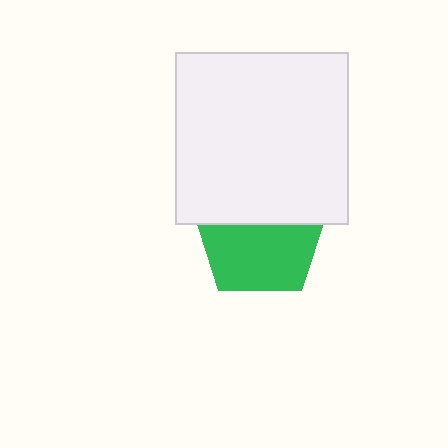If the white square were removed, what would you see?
You would see the complete green pentagon.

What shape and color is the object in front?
The object in front is a white square.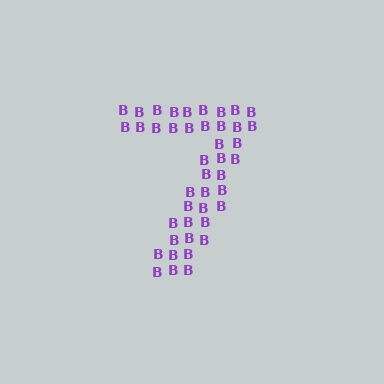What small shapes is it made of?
It is made of small letter B's.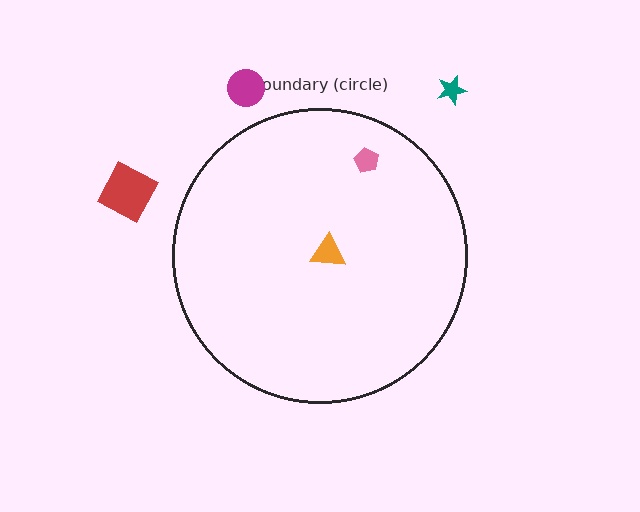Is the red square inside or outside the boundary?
Outside.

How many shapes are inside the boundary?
2 inside, 3 outside.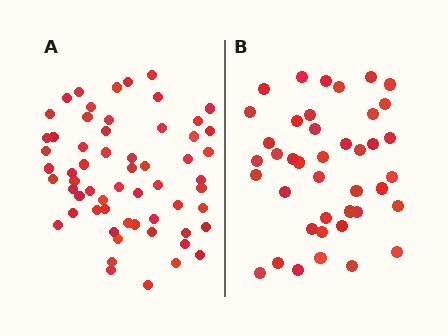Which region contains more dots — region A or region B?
Region A (the left region) has more dots.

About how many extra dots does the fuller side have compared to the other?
Region A has approximately 20 more dots than region B.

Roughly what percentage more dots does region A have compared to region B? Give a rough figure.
About 45% more.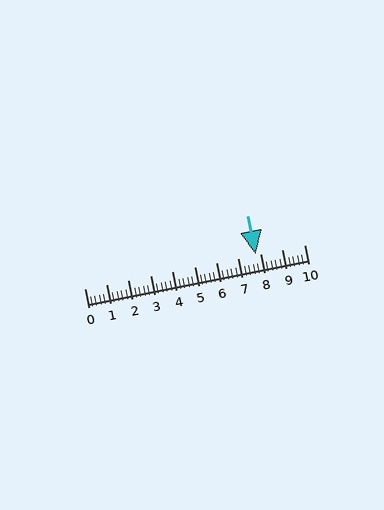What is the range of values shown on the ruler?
The ruler shows values from 0 to 10.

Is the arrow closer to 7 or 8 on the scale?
The arrow is closer to 8.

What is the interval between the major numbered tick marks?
The major tick marks are spaced 1 units apart.